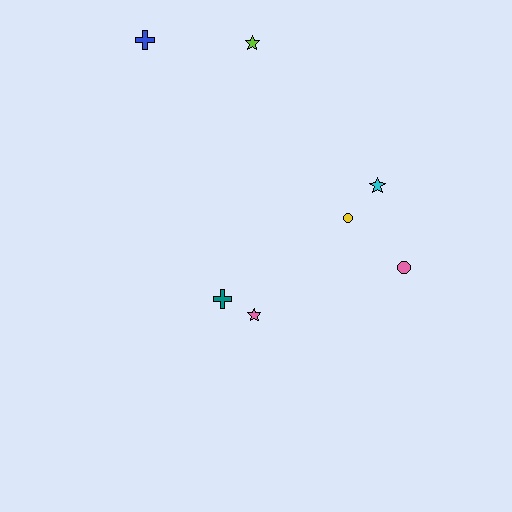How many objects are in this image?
There are 7 objects.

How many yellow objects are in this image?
There is 1 yellow object.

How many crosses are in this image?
There are 2 crosses.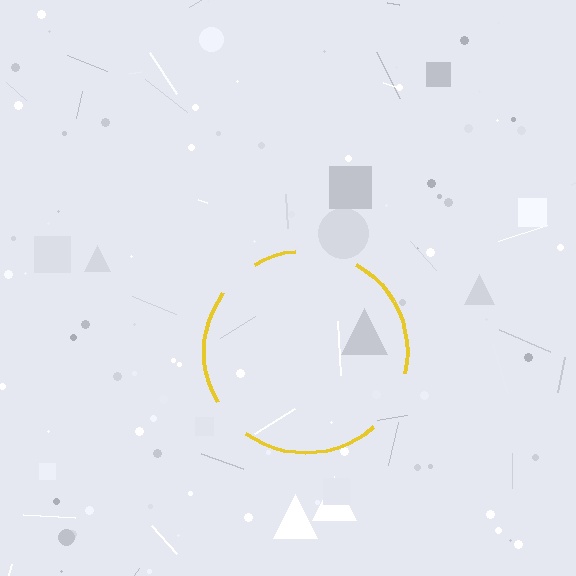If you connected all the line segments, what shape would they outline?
They would outline a circle.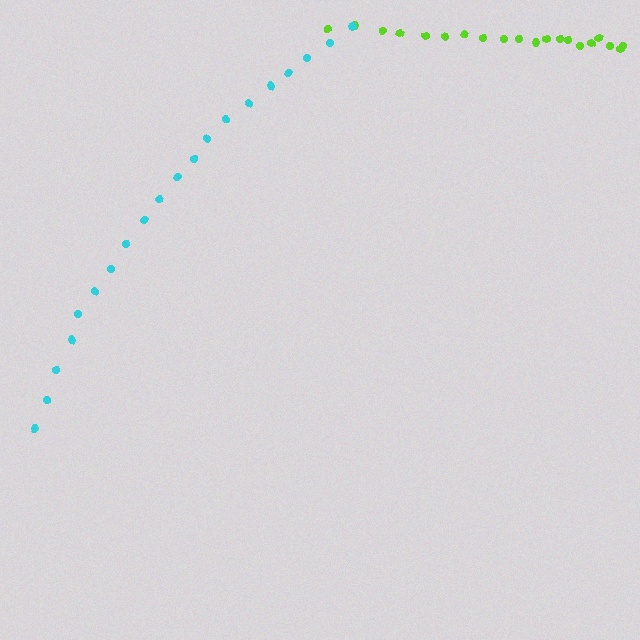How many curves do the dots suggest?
There are 2 distinct paths.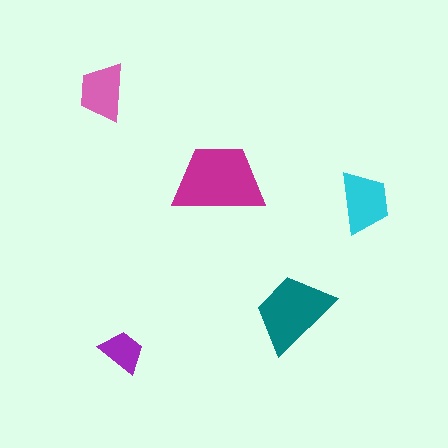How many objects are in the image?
There are 5 objects in the image.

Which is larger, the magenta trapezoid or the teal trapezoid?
The magenta one.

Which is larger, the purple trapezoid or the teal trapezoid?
The teal one.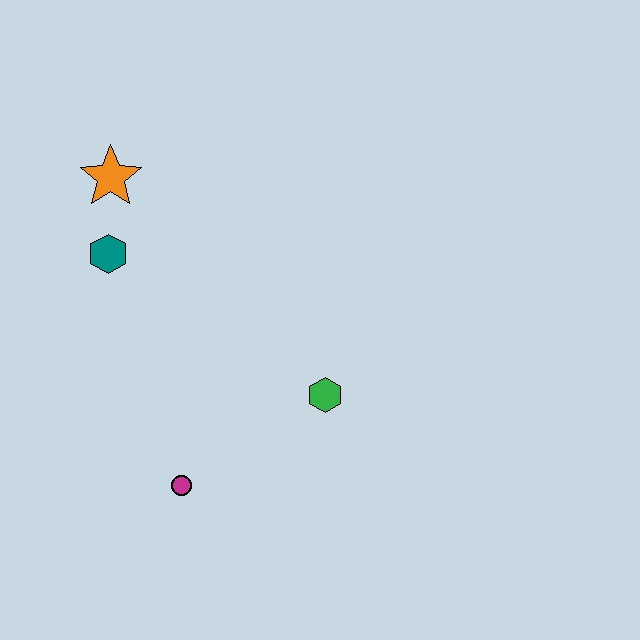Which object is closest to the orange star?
The teal hexagon is closest to the orange star.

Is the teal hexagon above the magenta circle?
Yes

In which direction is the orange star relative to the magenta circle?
The orange star is above the magenta circle.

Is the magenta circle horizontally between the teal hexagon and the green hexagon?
Yes